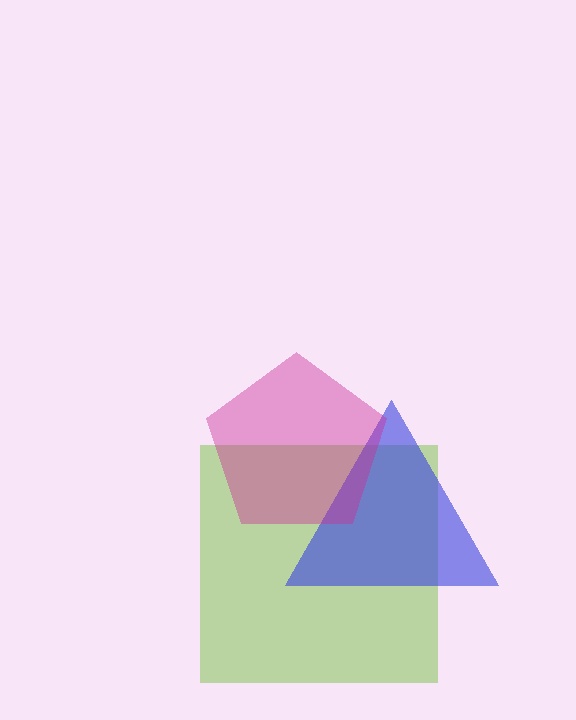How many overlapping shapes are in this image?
There are 3 overlapping shapes in the image.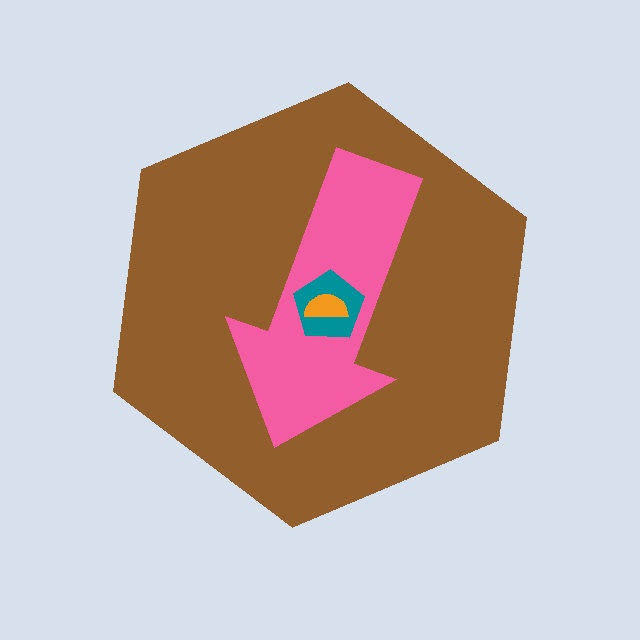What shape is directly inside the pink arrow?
The teal pentagon.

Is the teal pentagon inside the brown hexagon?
Yes.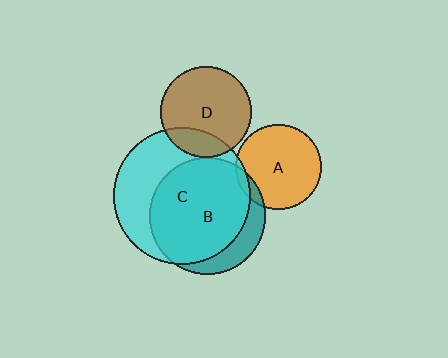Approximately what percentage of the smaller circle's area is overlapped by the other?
Approximately 5%.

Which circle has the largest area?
Circle C (cyan).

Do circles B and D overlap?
Yes.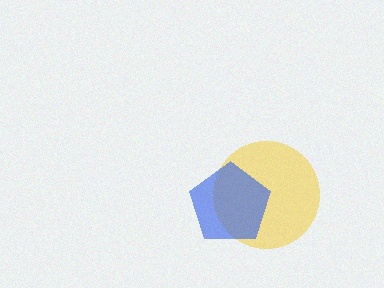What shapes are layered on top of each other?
The layered shapes are: a yellow circle, a blue pentagon.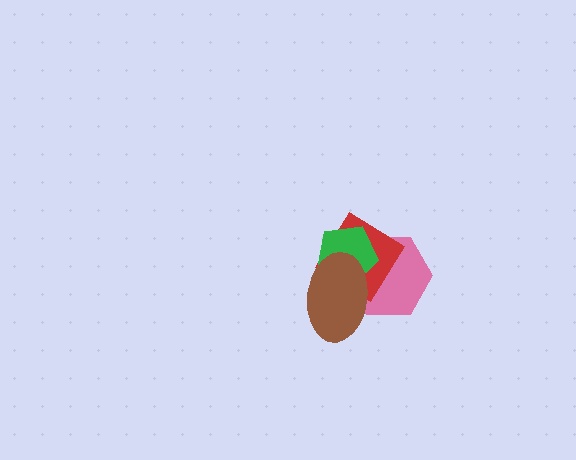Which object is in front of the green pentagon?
The brown ellipse is in front of the green pentagon.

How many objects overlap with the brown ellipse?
3 objects overlap with the brown ellipse.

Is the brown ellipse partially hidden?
No, no other shape covers it.